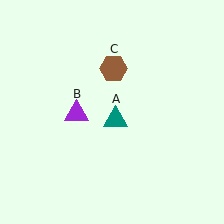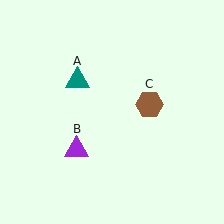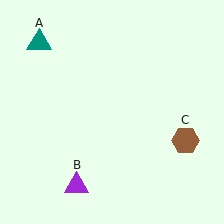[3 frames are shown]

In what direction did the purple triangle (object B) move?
The purple triangle (object B) moved down.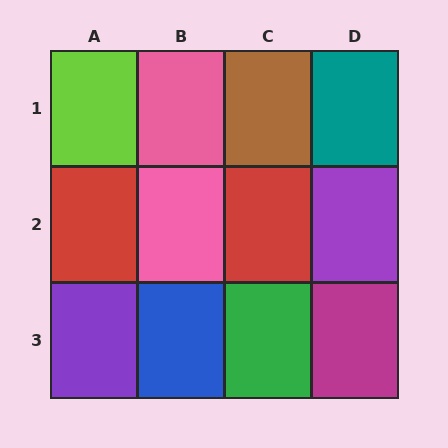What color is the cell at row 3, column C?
Green.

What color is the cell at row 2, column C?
Red.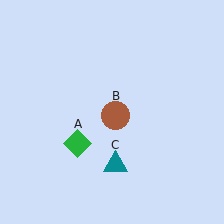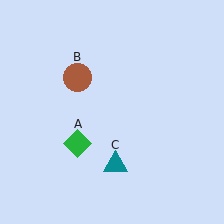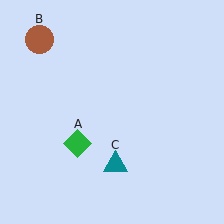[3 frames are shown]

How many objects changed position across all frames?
1 object changed position: brown circle (object B).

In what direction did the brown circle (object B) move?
The brown circle (object B) moved up and to the left.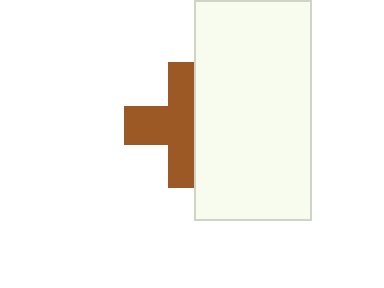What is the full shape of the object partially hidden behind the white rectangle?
The partially hidden object is a brown cross.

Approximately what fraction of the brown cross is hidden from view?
Roughly 39% of the brown cross is hidden behind the white rectangle.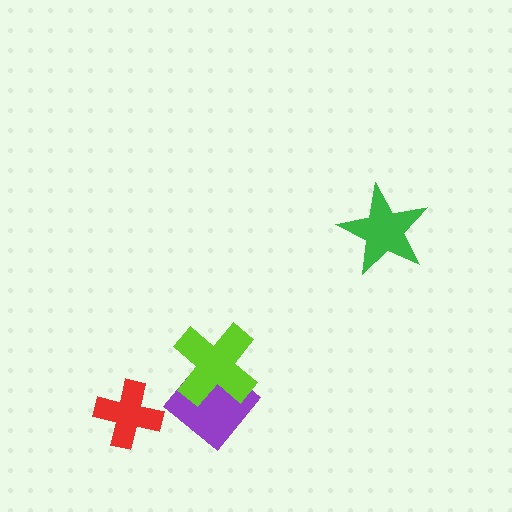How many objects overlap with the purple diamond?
1 object overlaps with the purple diamond.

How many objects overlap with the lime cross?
1 object overlaps with the lime cross.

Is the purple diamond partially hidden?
Yes, it is partially covered by another shape.